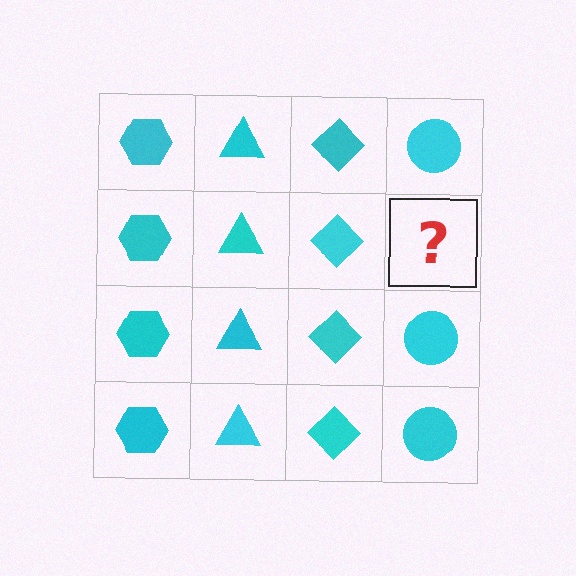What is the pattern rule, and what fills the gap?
The rule is that each column has a consistent shape. The gap should be filled with a cyan circle.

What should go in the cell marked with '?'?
The missing cell should contain a cyan circle.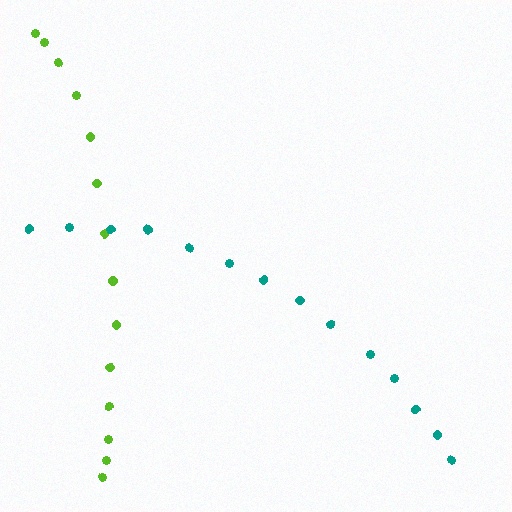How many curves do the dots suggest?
There are 2 distinct paths.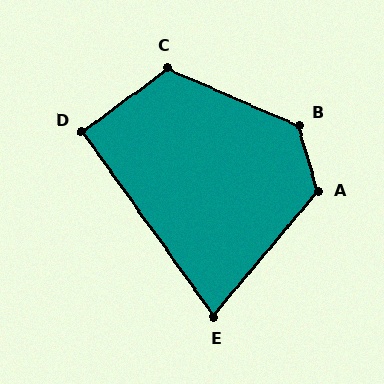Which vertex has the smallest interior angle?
E, at approximately 75 degrees.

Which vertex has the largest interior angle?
B, at approximately 130 degrees.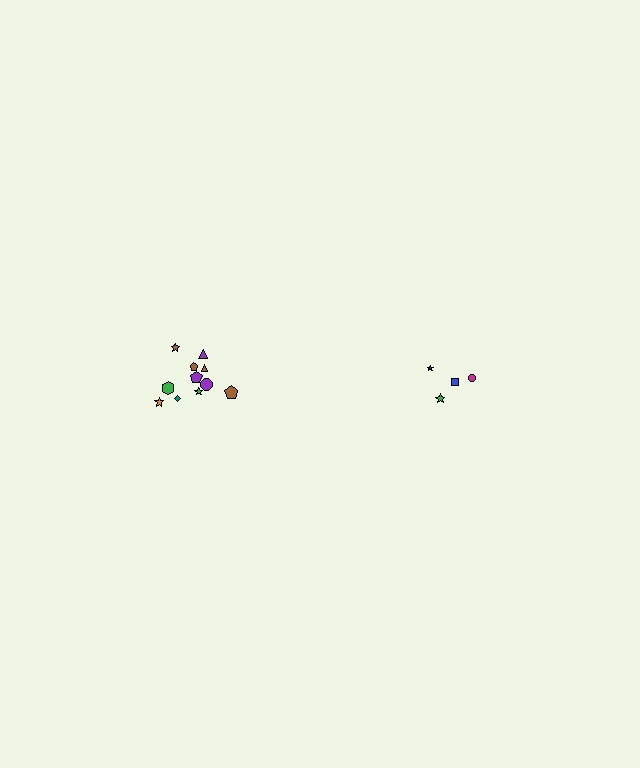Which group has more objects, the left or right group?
The left group.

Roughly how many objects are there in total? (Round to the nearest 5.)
Roughly 15 objects in total.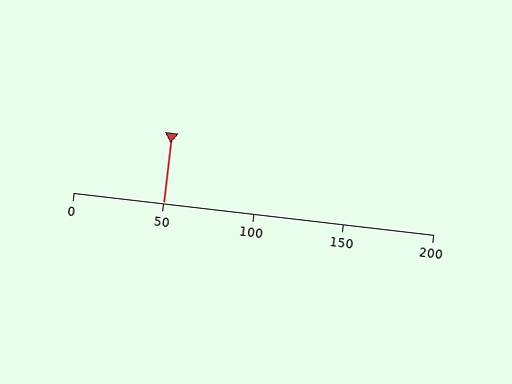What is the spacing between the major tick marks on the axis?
The major ticks are spaced 50 apart.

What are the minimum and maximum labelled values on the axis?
The axis runs from 0 to 200.